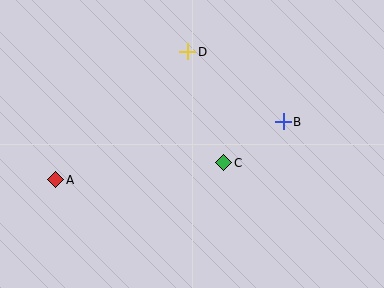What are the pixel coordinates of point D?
Point D is at (188, 52).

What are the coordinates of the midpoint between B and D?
The midpoint between B and D is at (236, 87).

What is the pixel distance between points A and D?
The distance between A and D is 184 pixels.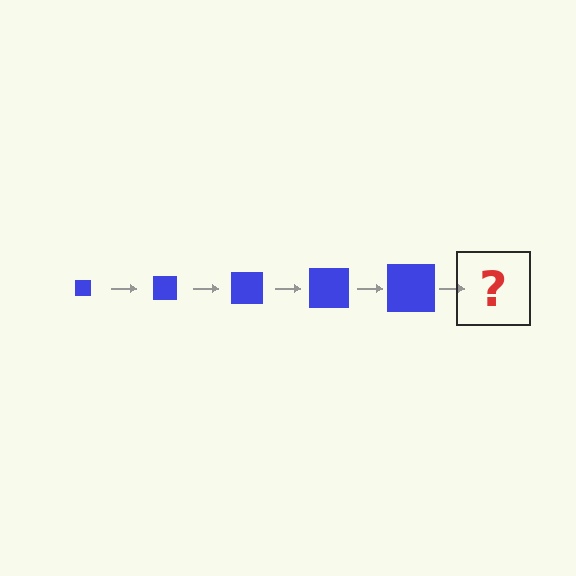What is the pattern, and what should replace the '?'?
The pattern is that the square gets progressively larger each step. The '?' should be a blue square, larger than the previous one.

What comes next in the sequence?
The next element should be a blue square, larger than the previous one.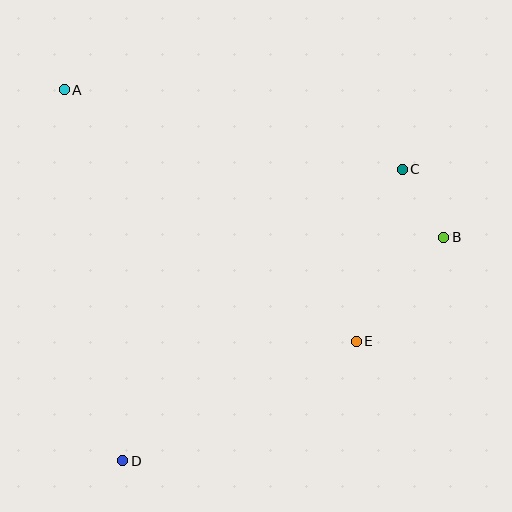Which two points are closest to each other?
Points B and C are closest to each other.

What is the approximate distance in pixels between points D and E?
The distance between D and E is approximately 262 pixels.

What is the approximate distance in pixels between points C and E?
The distance between C and E is approximately 178 pixels.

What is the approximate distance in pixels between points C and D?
The distance between C and D is approximately 404 pixels.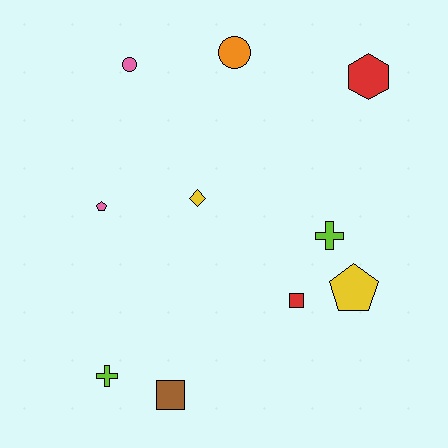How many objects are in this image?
There are 10 objects.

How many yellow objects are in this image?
There are 2 yellow objects.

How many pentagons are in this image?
There are 2 pentagons.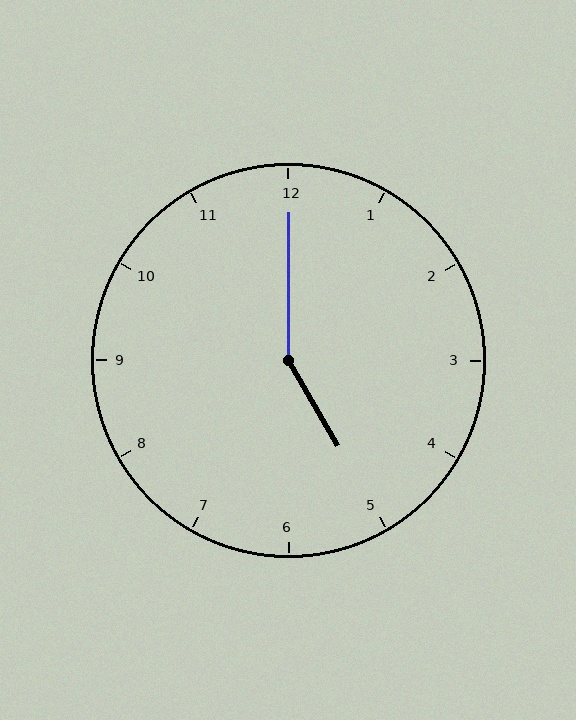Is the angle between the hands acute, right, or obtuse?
It is obtuse.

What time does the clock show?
5:00.